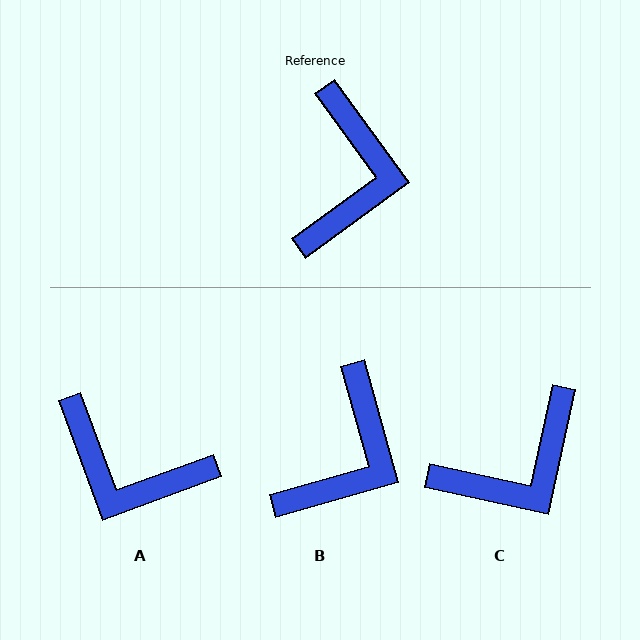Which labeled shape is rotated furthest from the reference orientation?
A, about 106 degrees away.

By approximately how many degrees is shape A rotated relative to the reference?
Approximately 106 degrees clockwise.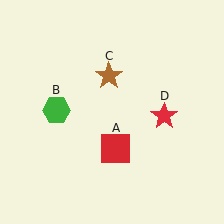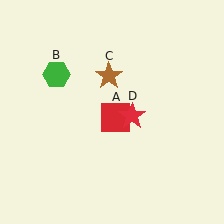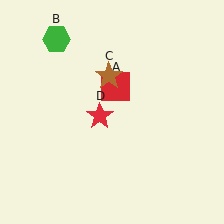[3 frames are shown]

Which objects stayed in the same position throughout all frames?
Brown star (object C) remained stationary.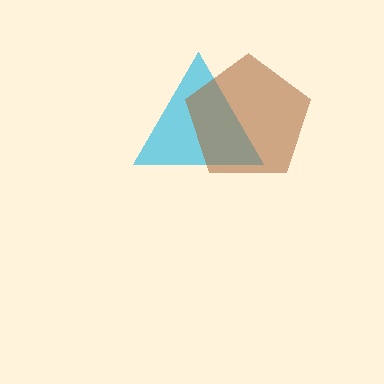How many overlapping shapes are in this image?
There are 2 overlapping shapes in the image.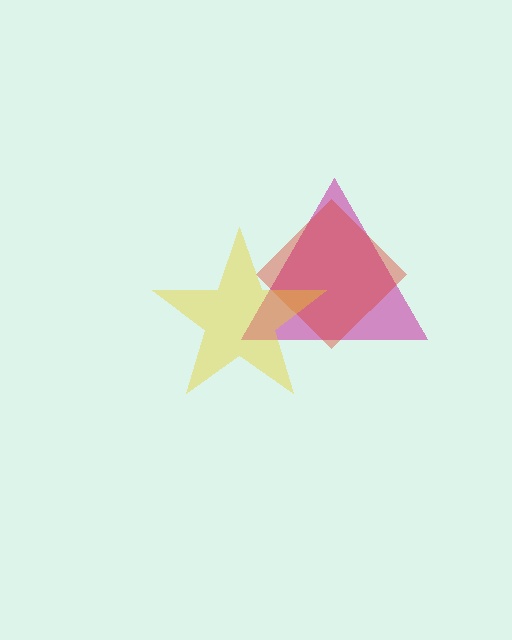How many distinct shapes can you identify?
There are 3 distinct shapes: a magenta triangle, a red diamond, a yellow star.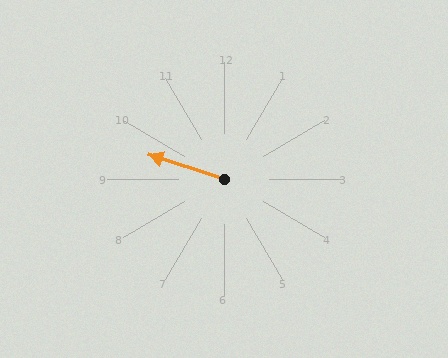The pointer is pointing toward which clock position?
Roughly 10 o'clock.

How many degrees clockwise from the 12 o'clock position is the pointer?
Approximately 288 degrees.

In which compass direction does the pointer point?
West.